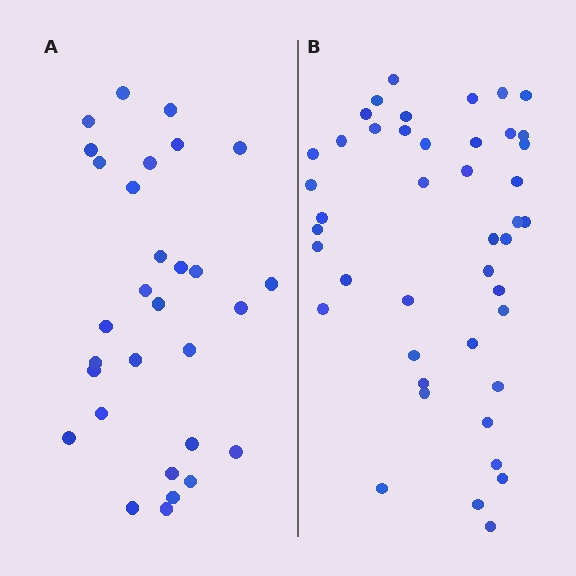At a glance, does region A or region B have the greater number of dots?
Region B (the right region) has more dots.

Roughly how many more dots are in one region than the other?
Region B has approximately 15 more dots than region A.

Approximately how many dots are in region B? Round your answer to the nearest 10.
About 40 dots. (The exact count is 44, which rounds to 40.)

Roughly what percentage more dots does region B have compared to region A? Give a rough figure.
About 45% more.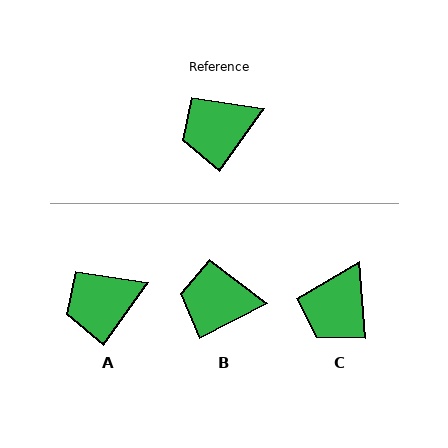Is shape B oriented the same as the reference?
No, it is off by about 28 degrees.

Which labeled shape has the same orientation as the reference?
A.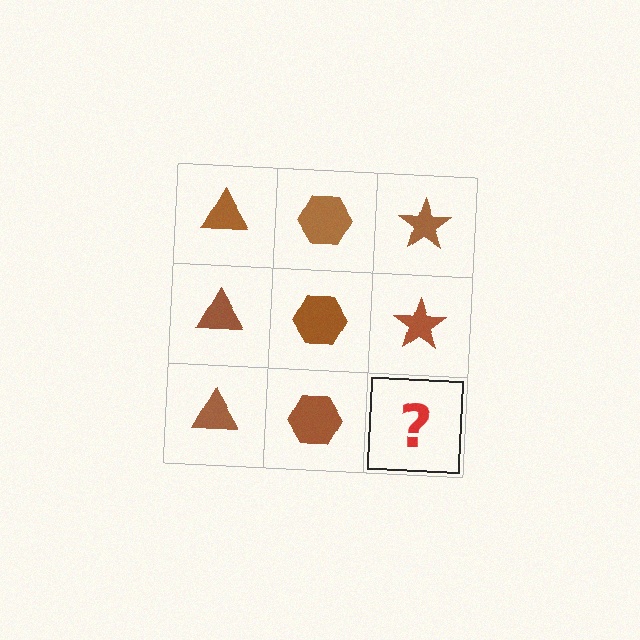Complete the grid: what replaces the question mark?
The question mark should be replaced with a brown star.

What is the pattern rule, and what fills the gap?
The rule is that each column has a consistent shape. The gap should be filled with a brown star.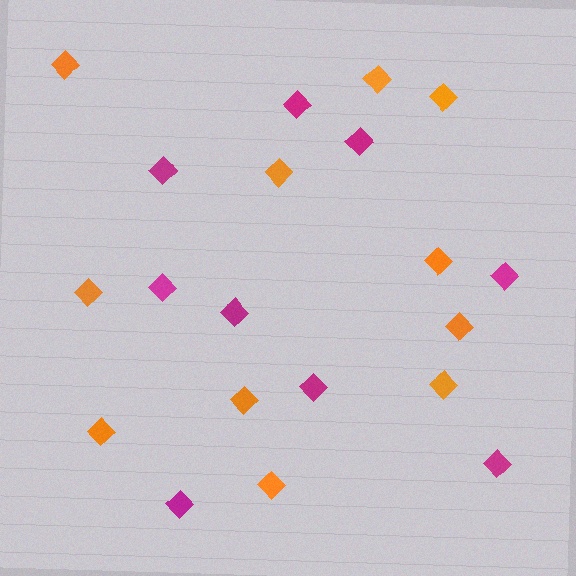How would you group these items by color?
There are 2 groups: one group of magenta diamonds (9) and one group of orange diamonds (11).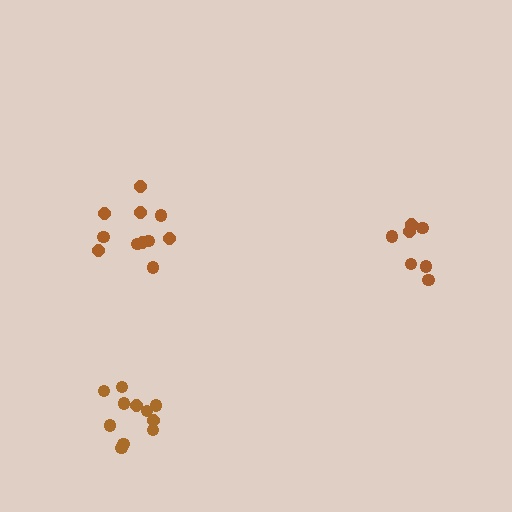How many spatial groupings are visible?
There are 3 spatial groupings.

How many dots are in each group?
Group 1: 7 dots, Group 2: 11 dots, Group 3: 11 dots (29 total).